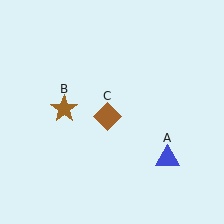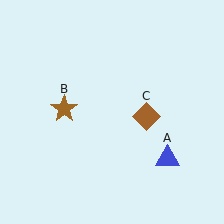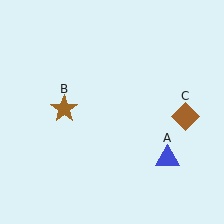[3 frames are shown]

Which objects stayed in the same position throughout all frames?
Blue triangle (object A) and brown star (object B) remained stationary.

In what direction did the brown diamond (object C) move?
The brown diamond (object C) moved right.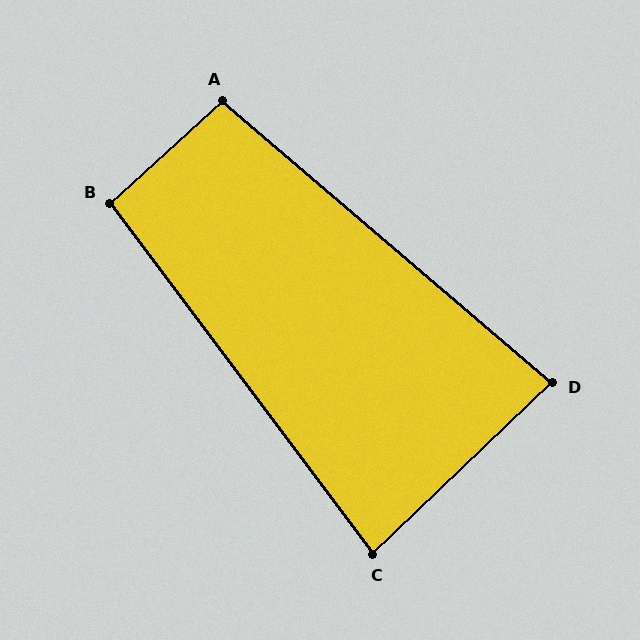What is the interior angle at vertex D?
Approximately 84 degrees (acute).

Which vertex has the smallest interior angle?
C, at approximately 83 degrees.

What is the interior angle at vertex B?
Approximately 96 degrees (obtuse).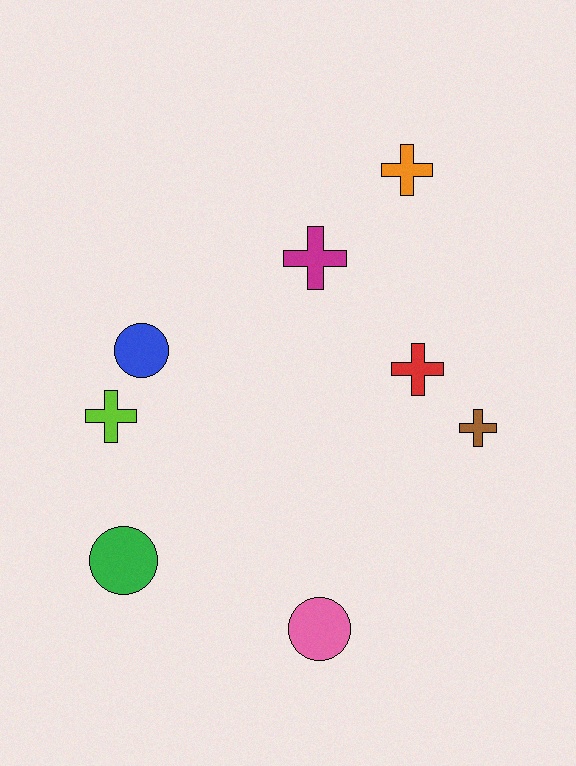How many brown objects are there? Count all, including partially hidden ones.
There is 1 brown object.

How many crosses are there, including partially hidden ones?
There are 5 crosses.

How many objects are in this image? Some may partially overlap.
There are 8 objects.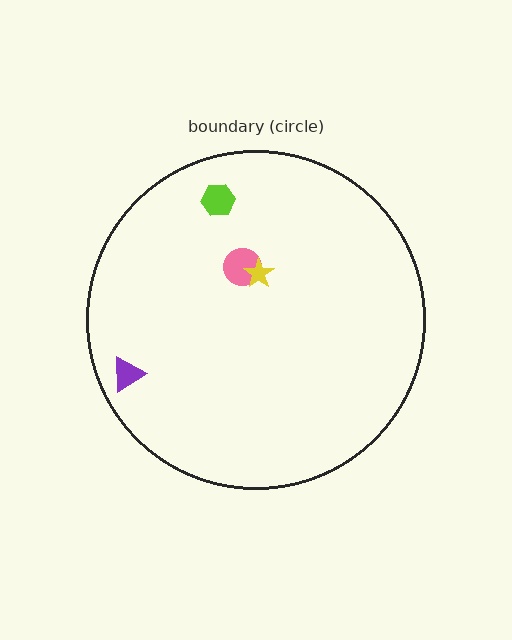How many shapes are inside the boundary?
4 inside, 0 outside.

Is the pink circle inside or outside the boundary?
Inside.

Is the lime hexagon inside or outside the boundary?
Inside.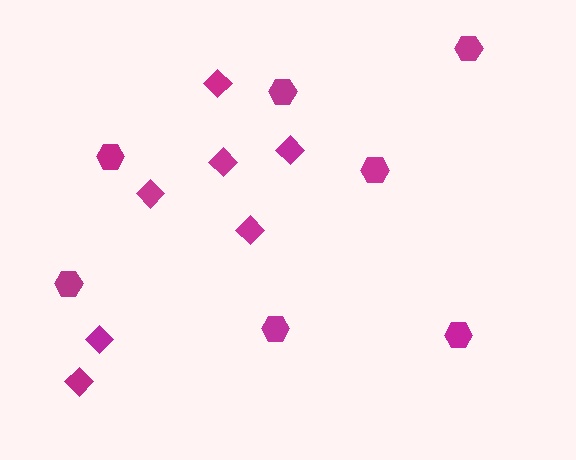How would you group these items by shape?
There are 2 groups: one group of hexagons (7) and one group of diamonds (7).